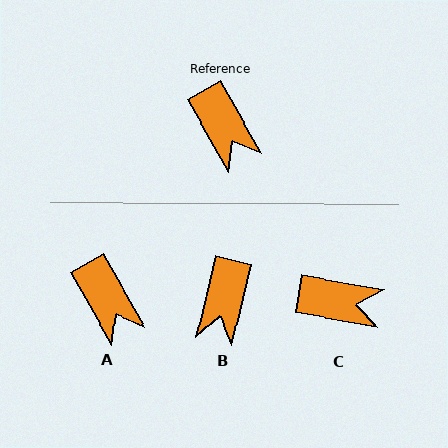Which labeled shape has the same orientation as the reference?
A.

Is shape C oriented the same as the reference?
No, it is off by about 51 degrees.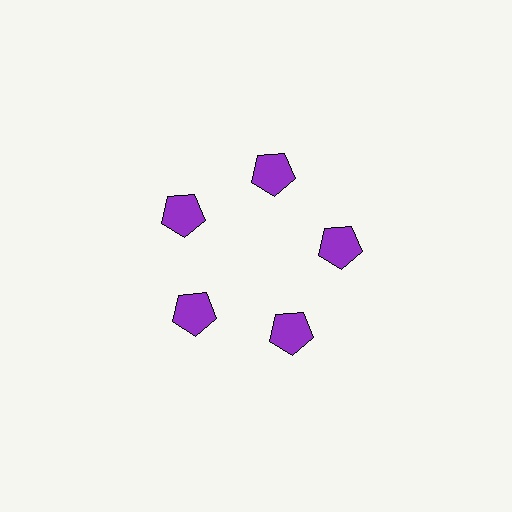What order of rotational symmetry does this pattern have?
This pattern has 5-fold rotational symmetry.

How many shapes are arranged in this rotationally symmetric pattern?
There are 5 shapes, arranged in 5 groups of 1.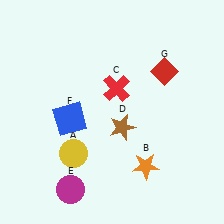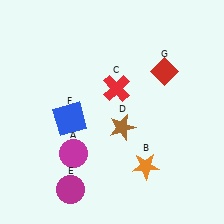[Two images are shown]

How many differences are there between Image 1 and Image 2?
There is 1 difference between the two images.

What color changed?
The circle (A) changed from yellow in Image 1 to magenta in Image 2.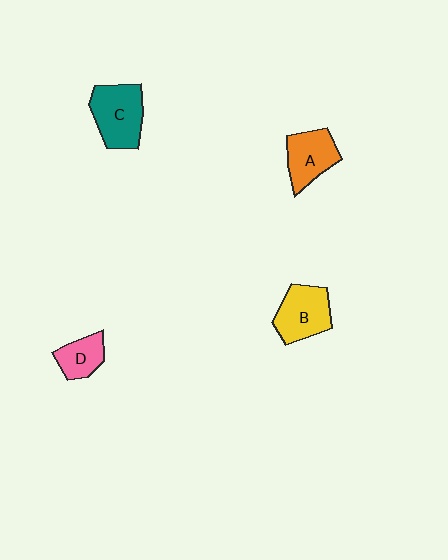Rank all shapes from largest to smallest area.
From largest to smallest: C (teal), B (yellow), A (orange), D (pink).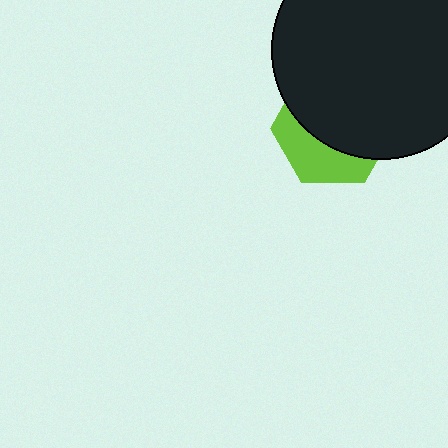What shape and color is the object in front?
The object in front is a black circle.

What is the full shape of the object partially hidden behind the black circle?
The partially hidden object is a lime hexagon.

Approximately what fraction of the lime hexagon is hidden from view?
Roughly 64% of the lime hexagon is hidden behind the black circle.